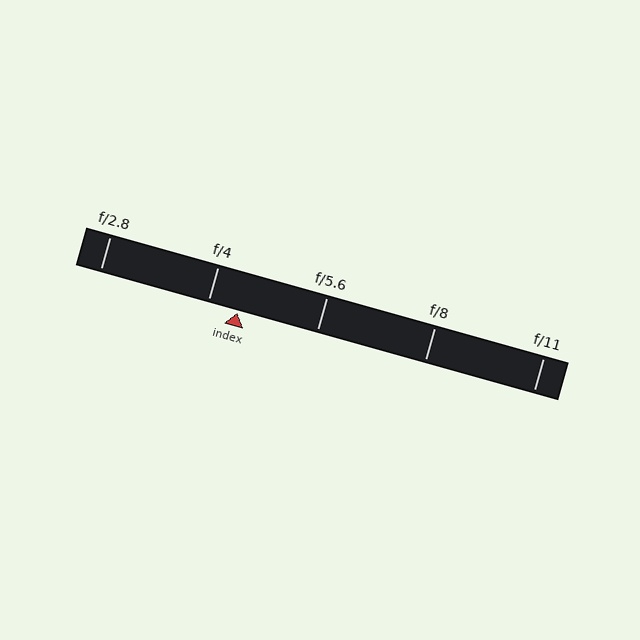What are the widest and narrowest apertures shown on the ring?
The widest aperture shown is f/2.8 and the narrowest is f/11.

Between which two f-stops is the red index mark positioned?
The index mark is between f/4 and f/5.6.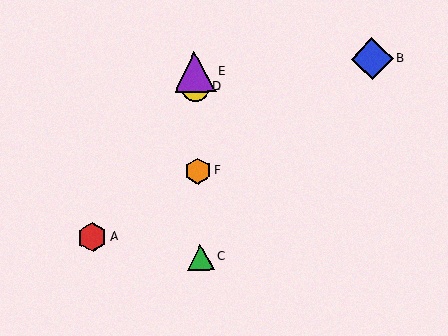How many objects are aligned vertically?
4 objects (C, D, E, F) are aligned vertically.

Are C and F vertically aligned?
Yes, both are at x≈200.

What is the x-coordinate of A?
Object A is at x≈92.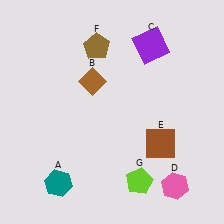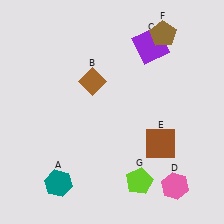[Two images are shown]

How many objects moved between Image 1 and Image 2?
1 object moved between the two images.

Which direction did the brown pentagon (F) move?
The brown pentagon (F) moved right.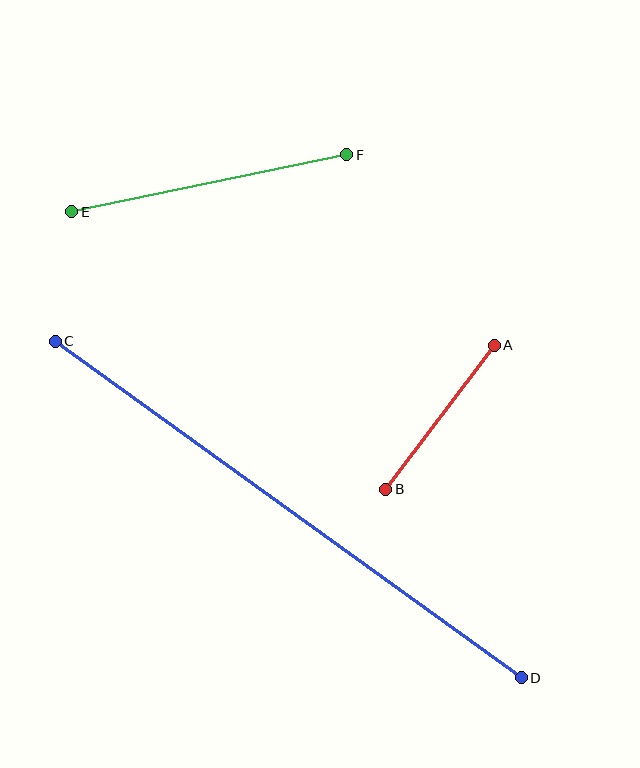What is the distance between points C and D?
The distance is approximately 575 pixels.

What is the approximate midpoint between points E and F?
The midpoint is at approximately (209, 183) pixels.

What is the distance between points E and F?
The distance is approximately 281 pixels.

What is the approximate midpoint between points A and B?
The midpoint is at approximately (440, 417) pixels.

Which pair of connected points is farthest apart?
Points C and D are farthest apart.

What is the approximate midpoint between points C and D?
The midpoint is at approximately (288, 510) pixels.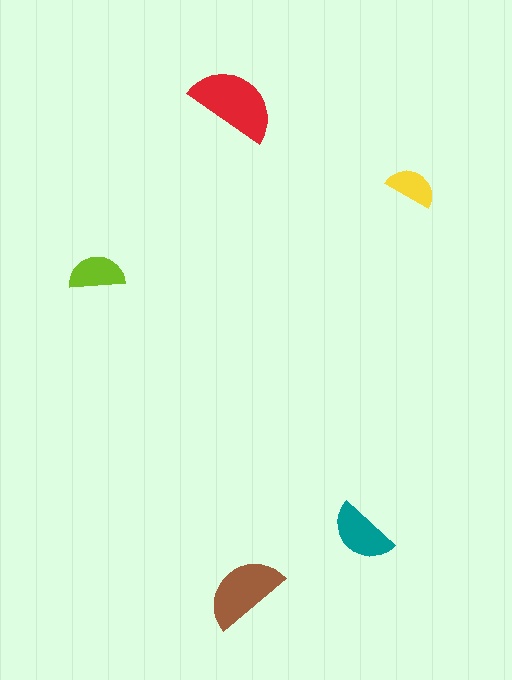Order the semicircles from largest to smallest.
the red one, the brown one, the teal one, the lime one, the yellow one.